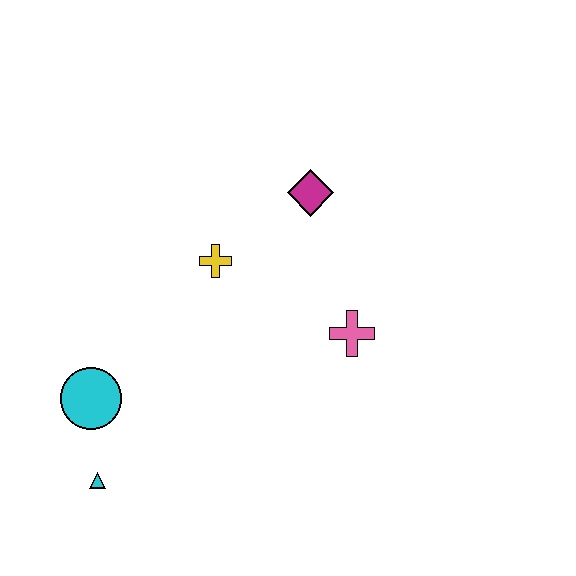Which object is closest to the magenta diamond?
The yellow cross is closest to the magenta diamond.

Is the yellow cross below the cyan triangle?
No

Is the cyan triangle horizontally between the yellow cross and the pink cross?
No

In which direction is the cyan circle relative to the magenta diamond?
The cyan circle is to the left of the magenta diamond.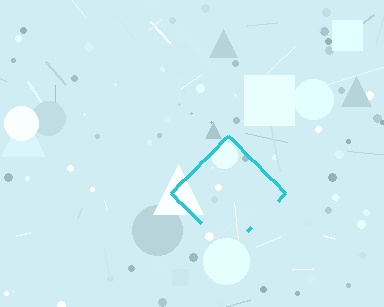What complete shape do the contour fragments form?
The contour fragments form a diamond.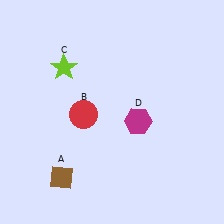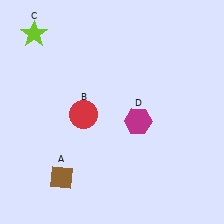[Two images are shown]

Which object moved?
The lime star (C) moved up.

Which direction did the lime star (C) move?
The lime star (C) moved up.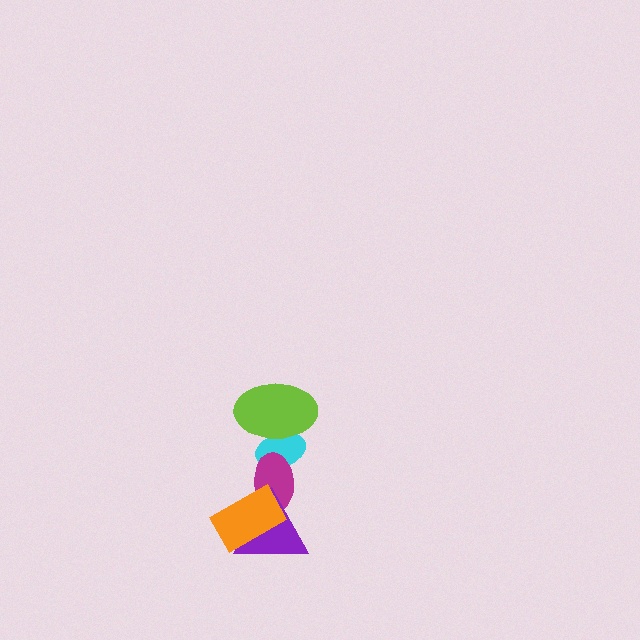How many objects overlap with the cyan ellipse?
2 objects overlap with the cyan ellipse.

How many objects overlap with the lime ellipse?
1 object overlaps with the lime ellipse.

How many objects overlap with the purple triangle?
2 objects overlap with the purple triangle.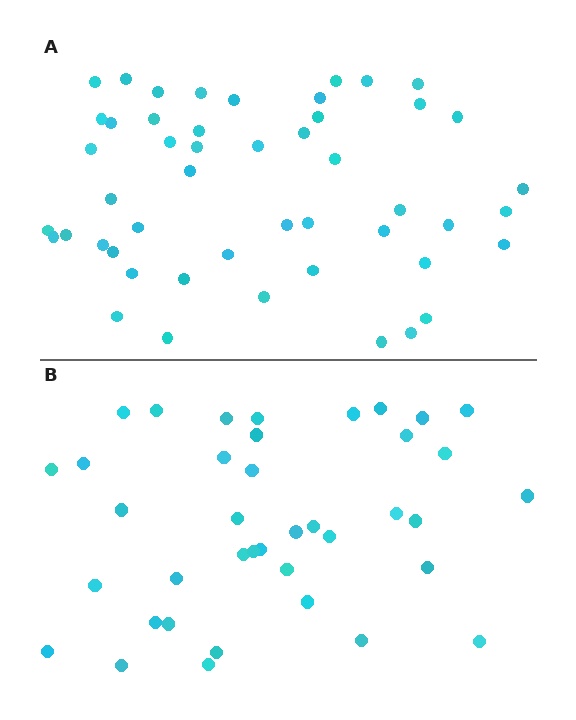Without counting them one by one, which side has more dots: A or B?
Region A (the top region) has more dots.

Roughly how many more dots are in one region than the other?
Region A has roughly 10 or so more dots than region B.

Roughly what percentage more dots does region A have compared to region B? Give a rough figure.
About 25% more.